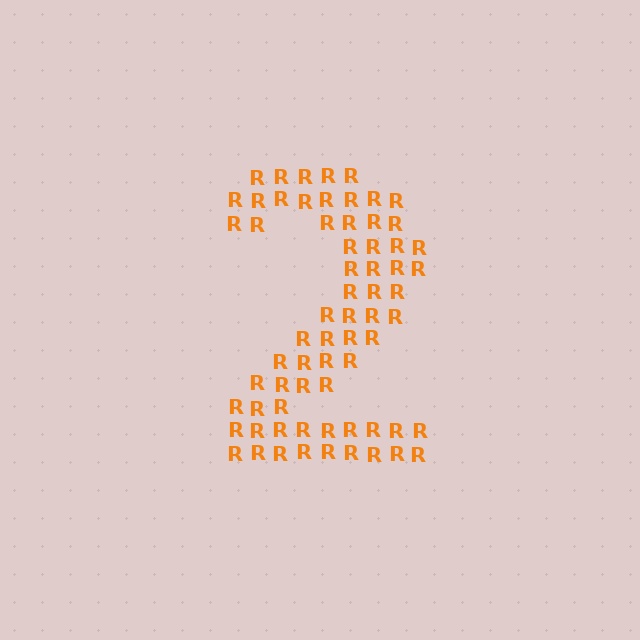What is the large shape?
The large shape is the digit 2.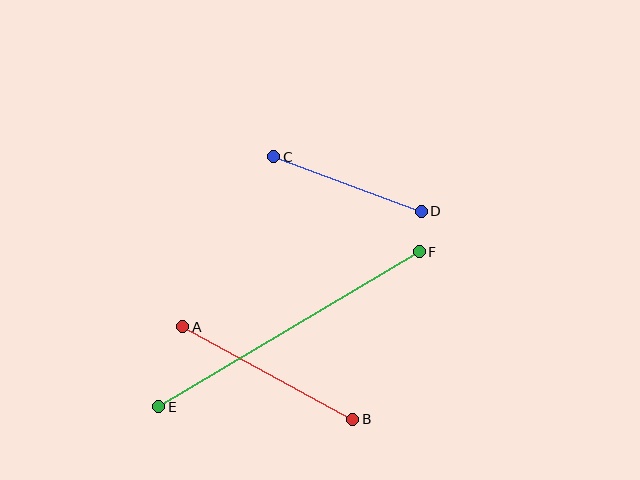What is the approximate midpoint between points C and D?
The midpoint is at approximately (348, 184) pixels.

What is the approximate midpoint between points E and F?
The midpoint is at approximately (289, 329) pixels.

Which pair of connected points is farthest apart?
Points E and F are farthest apart.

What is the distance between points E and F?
The distance is approximately 303 pixels.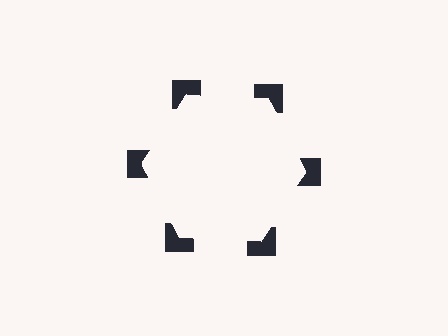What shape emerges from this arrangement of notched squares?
An illusory hexagon — its edges are inferred from the aligned wedge cuts in the notched squares, not physically drawn.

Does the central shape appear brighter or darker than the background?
It typically appears slightly brighter than the background, even though no actual brightness change is drawn.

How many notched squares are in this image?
There are 6 — one at each vertex of the illusory hexagon.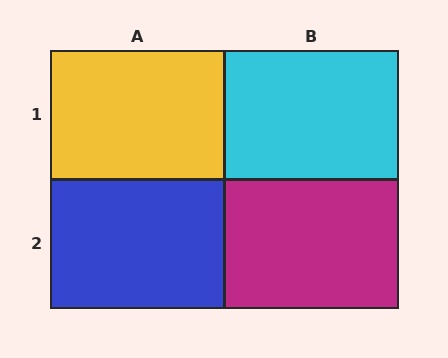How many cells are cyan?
1 cell is cyan.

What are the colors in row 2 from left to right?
Blue, magenta.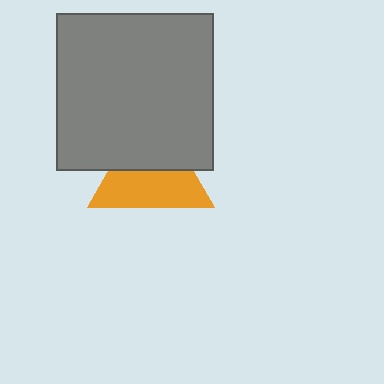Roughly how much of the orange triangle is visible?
About half of it is visible (roughly 54%).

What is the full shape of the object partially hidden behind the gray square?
The partially hidden object is an orange triangle.